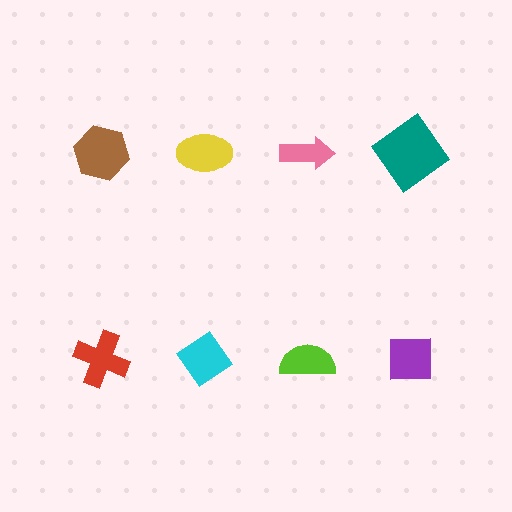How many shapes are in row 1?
4 shapes.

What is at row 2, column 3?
A lime semicircle.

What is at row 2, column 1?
A red cross.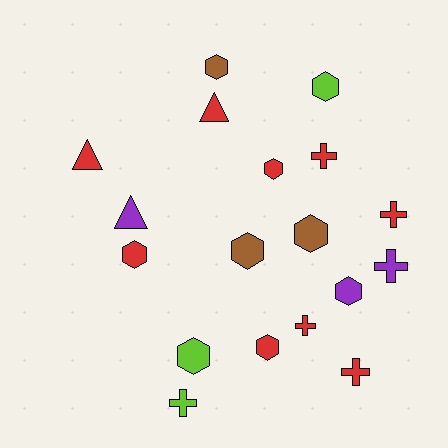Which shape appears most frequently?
Hexagon, with 9 objects.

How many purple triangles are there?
There is 1 purple triangle.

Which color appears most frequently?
Red, with 9 objects.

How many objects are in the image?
There are 18 objects.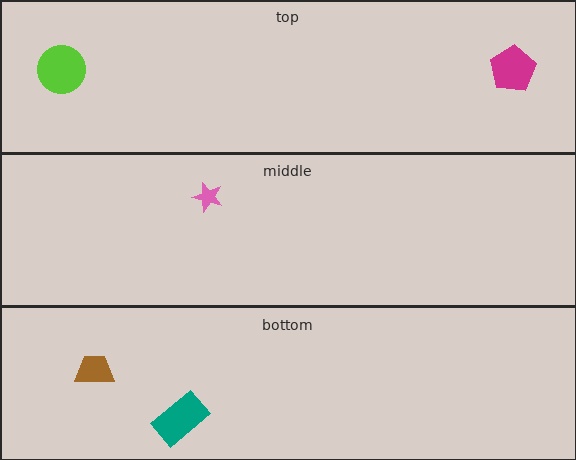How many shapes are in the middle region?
1.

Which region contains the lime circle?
The top region.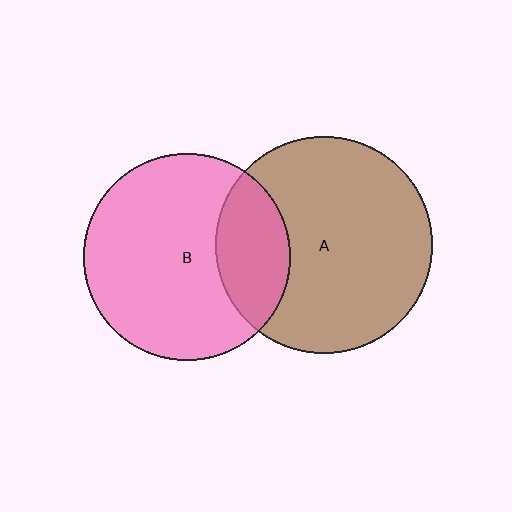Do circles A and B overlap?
Yes.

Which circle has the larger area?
Circle A (brown).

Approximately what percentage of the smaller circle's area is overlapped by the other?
Approximately 25%.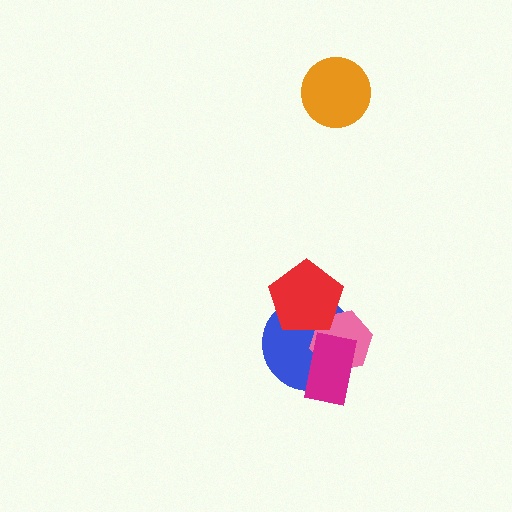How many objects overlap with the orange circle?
0 objects overlap with the orange circle.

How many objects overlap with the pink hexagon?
3 objects overlap with the pink hexagon.